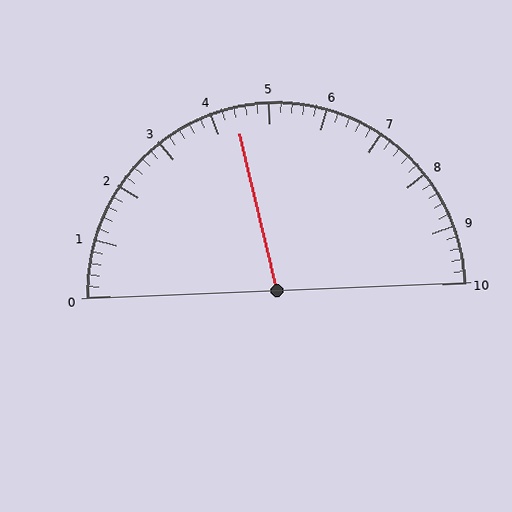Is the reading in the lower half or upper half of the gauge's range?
The reading is in the lower half of the range (0 to 10).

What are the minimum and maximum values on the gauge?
The gauge ranges from 0 to 10.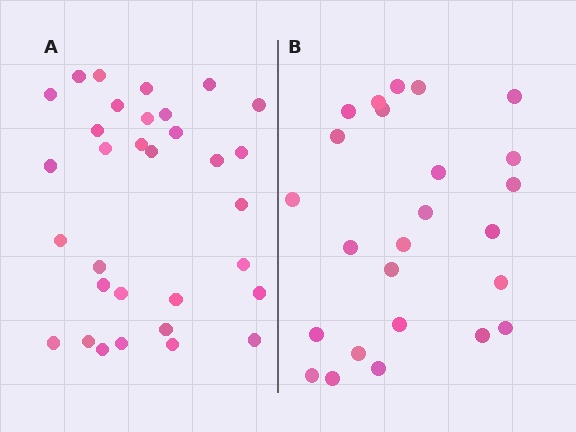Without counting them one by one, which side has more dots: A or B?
Region A (the left region) has more dots.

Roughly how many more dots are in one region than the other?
Region A has roughly 8 or so more dots than region B.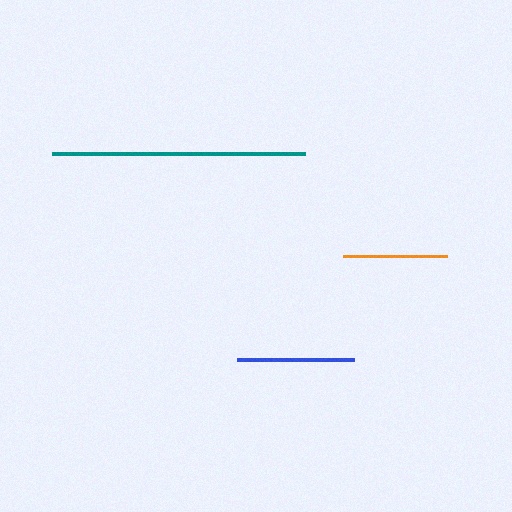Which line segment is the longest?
The teal line is the longest at approximately 253 pixels.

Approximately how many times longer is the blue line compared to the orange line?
The blue line is approximately 1.1 times the length of the orange line.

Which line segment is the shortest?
The orange line is the shortest at approximately 104 pixels.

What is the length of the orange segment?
The orange segment is approximately 104 pixels long.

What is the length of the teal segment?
The teal segment is approximately 253 pixels long.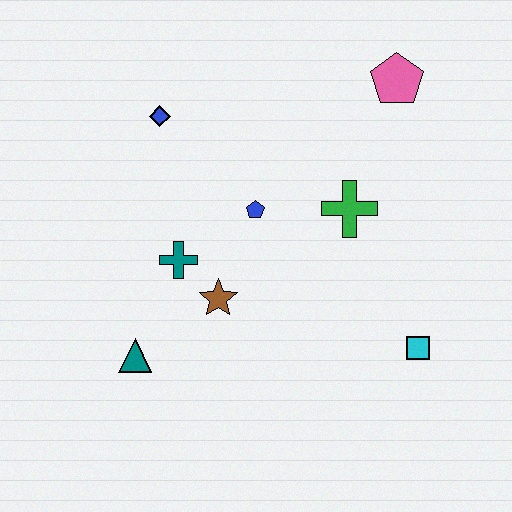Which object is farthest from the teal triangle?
The pink pentagon is farthest from the teal triangle.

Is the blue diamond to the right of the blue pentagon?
No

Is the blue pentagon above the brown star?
Yes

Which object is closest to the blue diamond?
The blue pentagon is closest to the blue diamond.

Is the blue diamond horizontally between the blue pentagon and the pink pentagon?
No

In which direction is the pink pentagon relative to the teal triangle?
The pink pentagon is above the teal triangle.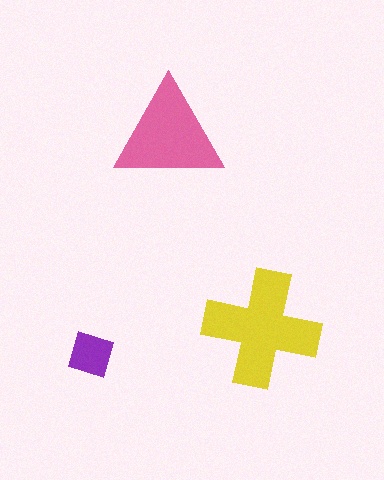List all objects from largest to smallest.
The yellow cross, the pink triangle, the purple square.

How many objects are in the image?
There are 3 objects in the image.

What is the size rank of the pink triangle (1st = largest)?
2nd.